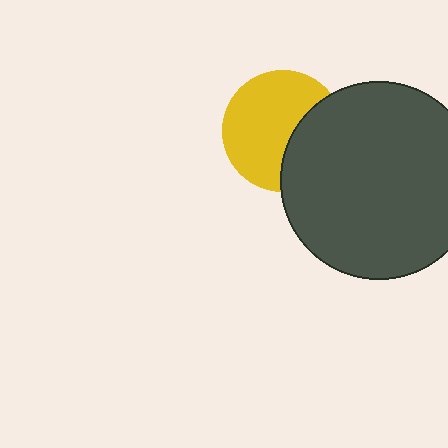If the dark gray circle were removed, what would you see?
You would see the complete yellow circle.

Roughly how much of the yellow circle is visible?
Most of it is visible (roughly 65%).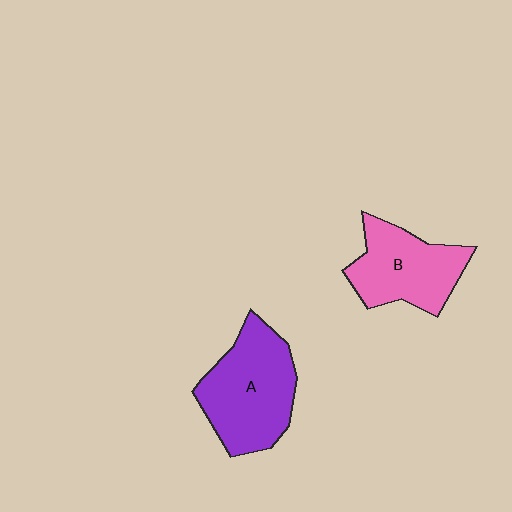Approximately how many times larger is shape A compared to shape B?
Approximately 1.2 times.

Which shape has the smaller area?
Shape B (pink).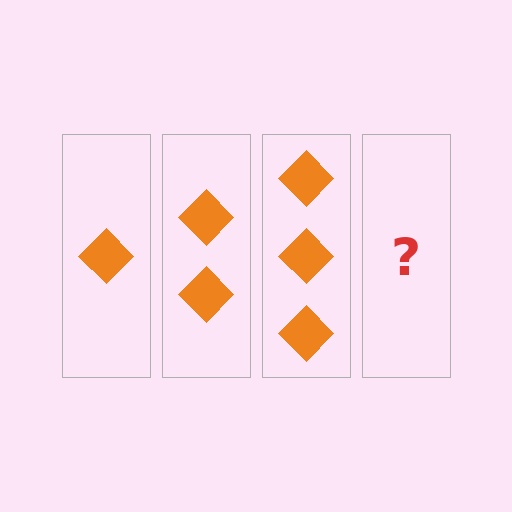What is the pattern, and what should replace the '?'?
The pattern is that each step adds one more diamond. The '?' should be 4 diamonds.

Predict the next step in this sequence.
The next step is 4 diamonds.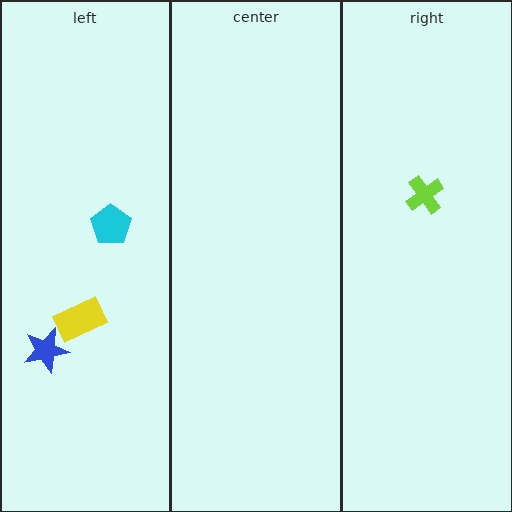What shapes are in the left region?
The cyan pentagon, the blue star, the yellow rectangle.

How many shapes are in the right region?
1.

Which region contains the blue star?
The left region.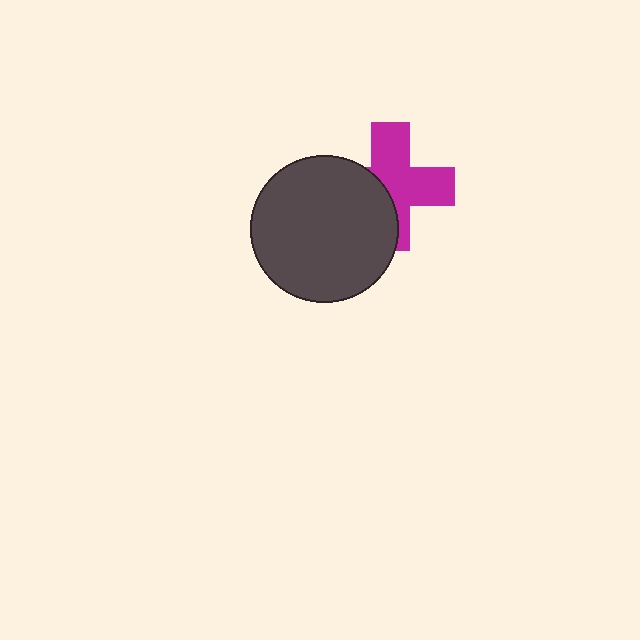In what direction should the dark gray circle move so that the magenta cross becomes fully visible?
The dark gray circle should move left. That is the shortest direction to clear the overlap and leave the magenta cross fully visible.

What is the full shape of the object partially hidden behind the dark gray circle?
The partially hidden object is a magenta cross.